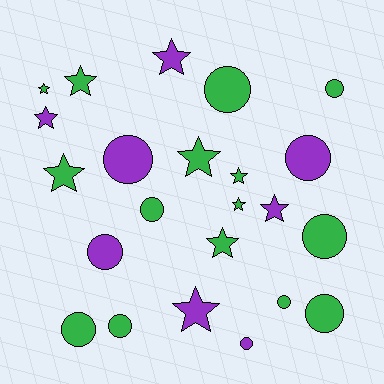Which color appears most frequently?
Green, with 15 objects.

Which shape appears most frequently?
Circle, with 12 objects.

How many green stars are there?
There are 7 green stars.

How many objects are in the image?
There are 23 objects.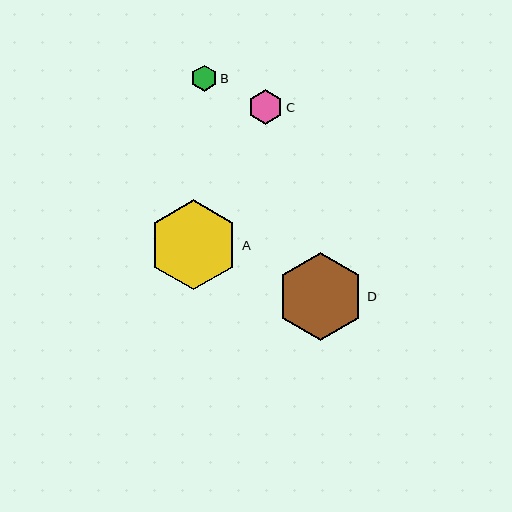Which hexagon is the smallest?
Hexagon B is the smallest with a size of approximately 26 pixels.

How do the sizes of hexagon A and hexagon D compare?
Hexagon A and hexagon D are approximately the same size.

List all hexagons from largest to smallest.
From largest to smallest: A, D, C, B.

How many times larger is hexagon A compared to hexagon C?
Hexagon A is approximately 2.5 times the size of hexagon C.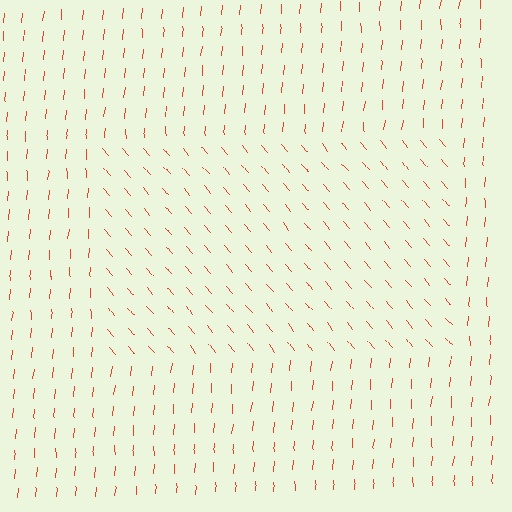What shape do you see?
I see a rectangle.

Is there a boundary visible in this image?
Yes, there is a texture boundary formed by a change in line orientation.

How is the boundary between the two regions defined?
The boundary is defined purely by a change in line orientation (approximately 45 degrees difference). All lines are the same color and thickness.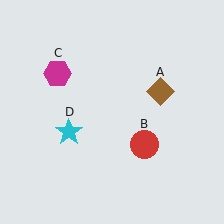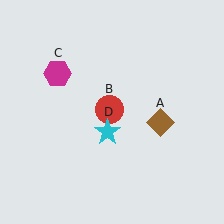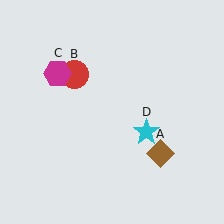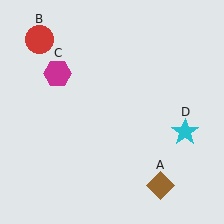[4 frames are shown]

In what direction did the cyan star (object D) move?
The cyan star (object D) moved right.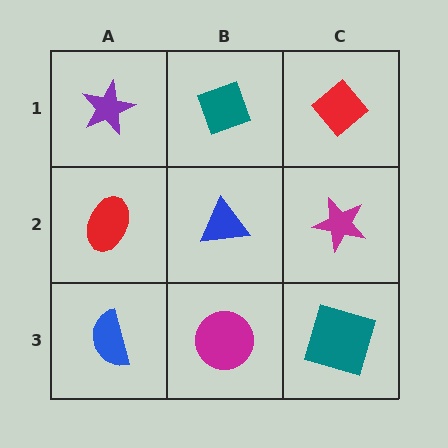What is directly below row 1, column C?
A magenta star.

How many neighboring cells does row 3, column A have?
2.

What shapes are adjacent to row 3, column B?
A blue triangle (row 2, column B), a blue semicircle (row 3, column A), a teal square (row 3, column C).